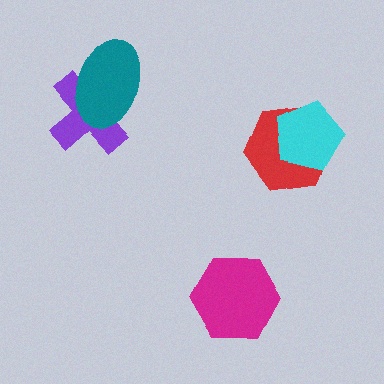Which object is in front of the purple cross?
The teal ellipse is in front of the purple cross.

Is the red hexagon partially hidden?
Yes, it is partially covered by another shape.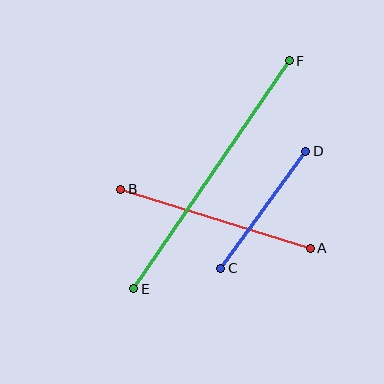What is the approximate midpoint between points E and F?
The midpoint is at approximately (211, 175) pixels.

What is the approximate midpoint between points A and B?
The midpoint is at approximately (216, 219) pixels.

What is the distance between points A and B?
The distance is approximately 198 pixels.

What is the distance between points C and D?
The distance is approximately 144 pixels.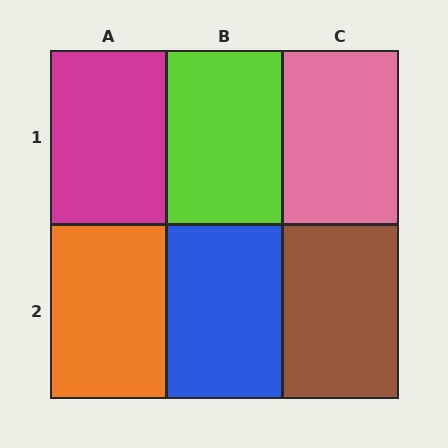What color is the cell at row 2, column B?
Blue.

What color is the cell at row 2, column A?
Orange.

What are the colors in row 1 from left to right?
Magenta, lime, pink.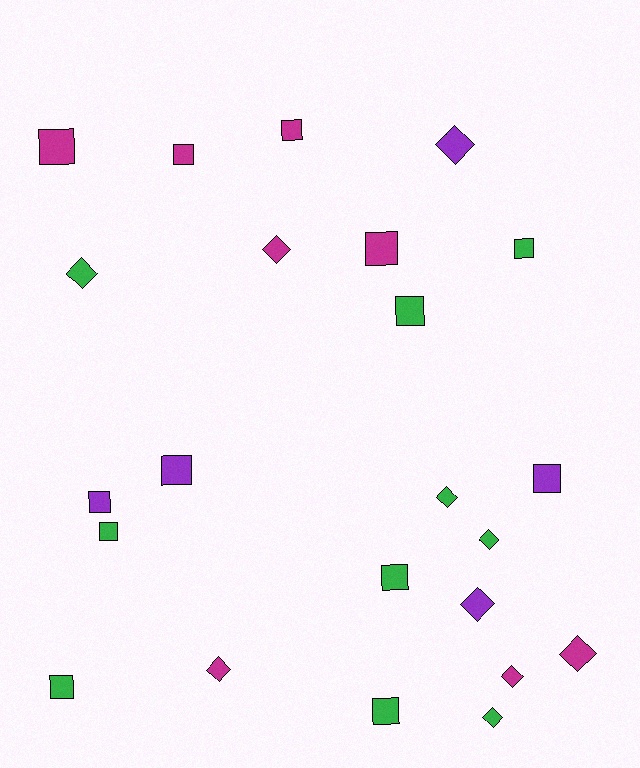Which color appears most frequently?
Green, with 10 objects.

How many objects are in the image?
There are 23 objects.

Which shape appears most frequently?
Square, with 13 objects.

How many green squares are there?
There are 6 green squares.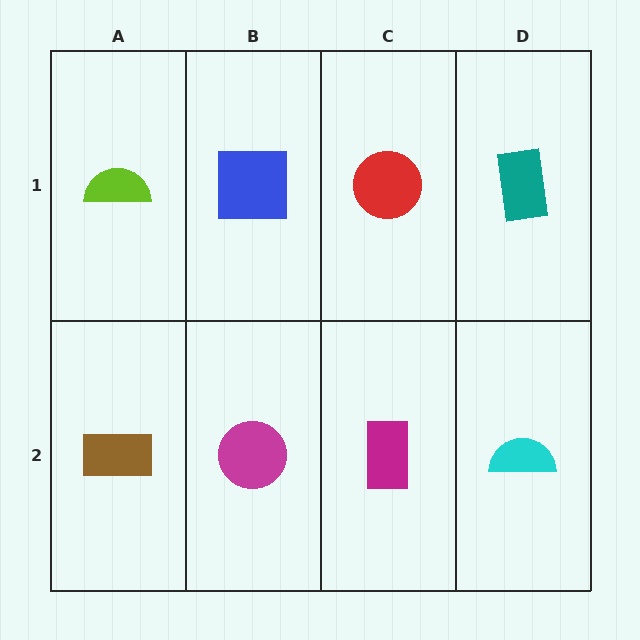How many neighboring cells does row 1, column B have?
3.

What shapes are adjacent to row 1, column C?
A magenta rectangle (row 2, column C), a blue square (row 1, column B), a teal rectangle (row 1, column D).